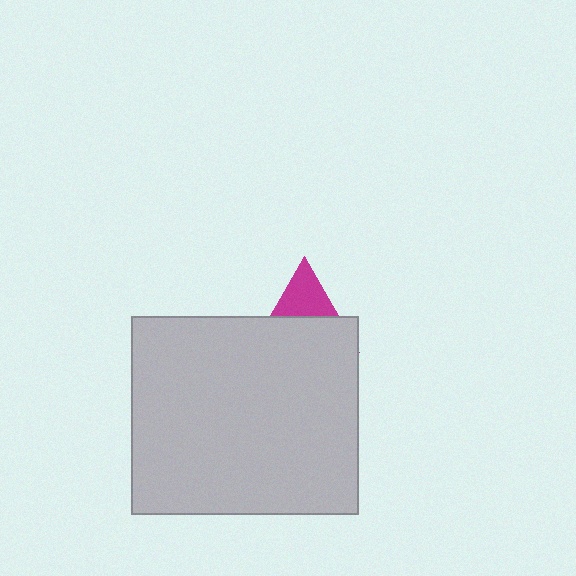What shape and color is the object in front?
The object in front is a light gray rectangle.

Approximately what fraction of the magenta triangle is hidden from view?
Roughly 63% of the magenta triangle is hidden behind the light gray rectangle.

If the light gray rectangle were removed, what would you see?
You would see the complete magenta triangle.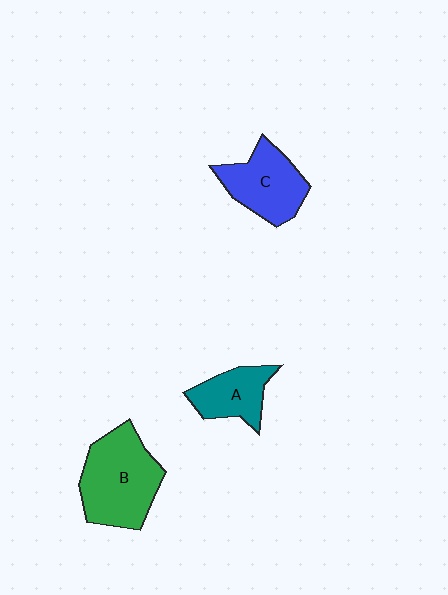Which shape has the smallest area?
Shape A (teal).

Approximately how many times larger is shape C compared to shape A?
Approximately 1.3 times.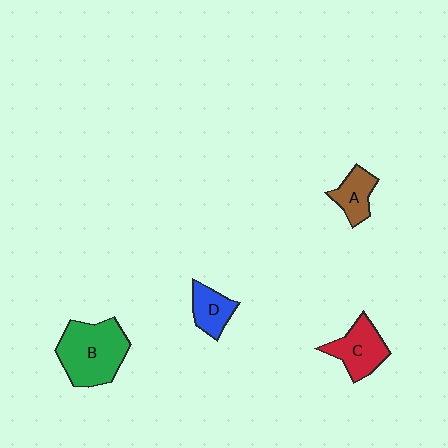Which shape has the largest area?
Shape B (green).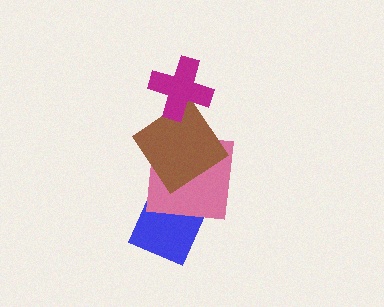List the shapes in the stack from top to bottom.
From top to bottom: the magenta cross, the brown diamond, the pink square, the blue diamond.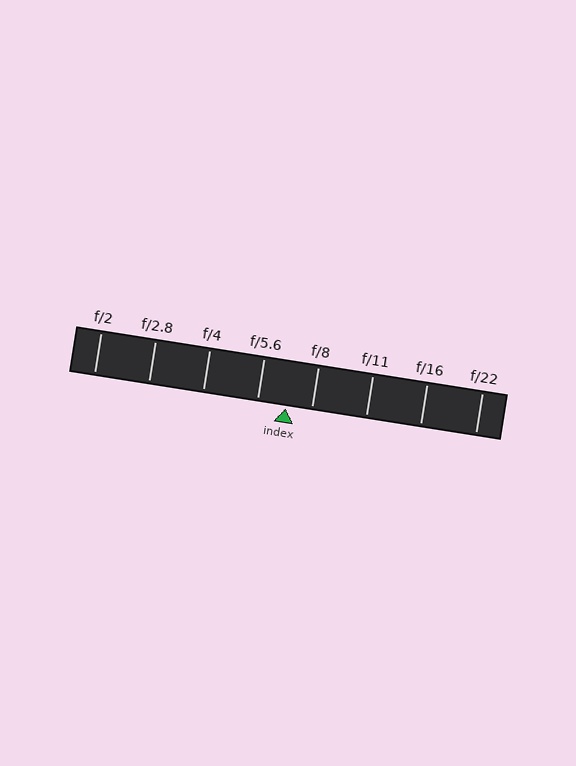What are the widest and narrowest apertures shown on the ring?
The widest aperture shown is f/2 and the narrowest is f/22.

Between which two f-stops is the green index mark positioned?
The index mark is between f/5.6 and f/8.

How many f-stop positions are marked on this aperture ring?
There are 8 f-stop positions marked.